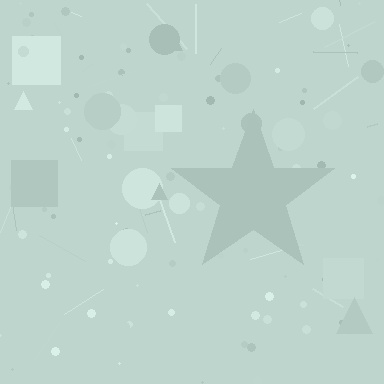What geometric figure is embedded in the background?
A star is embedded in the background.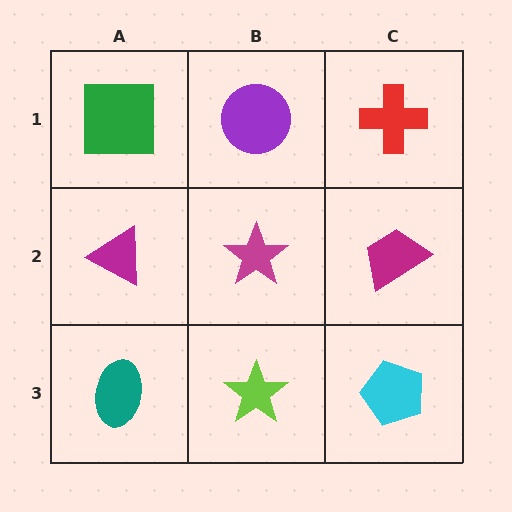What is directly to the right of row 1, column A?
A purple circle.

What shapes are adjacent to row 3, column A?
A magenta triangle (row 2, column A), a lime star (row 3, column B).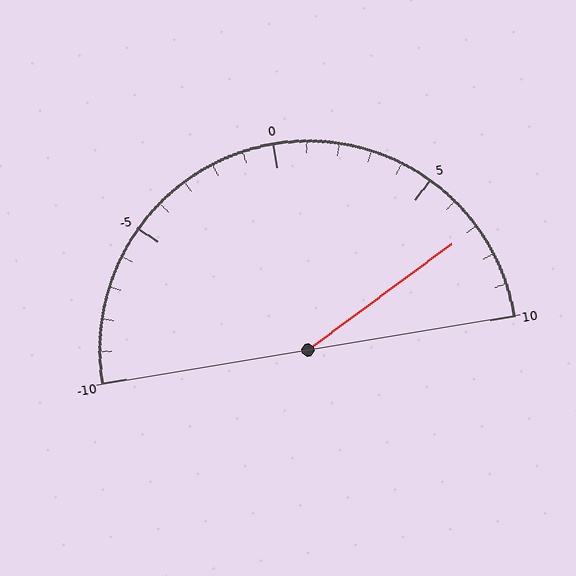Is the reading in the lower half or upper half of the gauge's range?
The reading is in the upper half of the range (-10 to 10).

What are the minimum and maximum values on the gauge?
The gauge ranges from -10 to 10.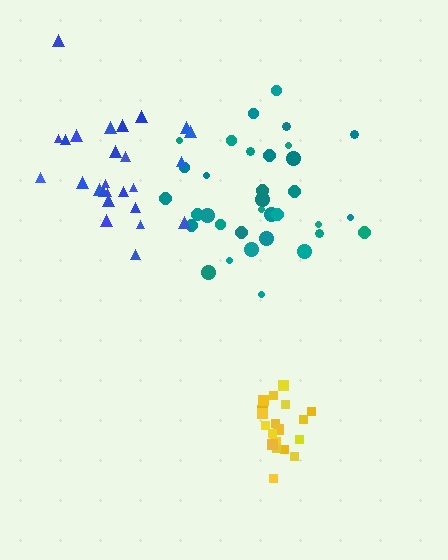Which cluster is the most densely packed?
Yellow.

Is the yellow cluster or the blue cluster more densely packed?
Yellow.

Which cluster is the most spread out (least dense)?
Blue.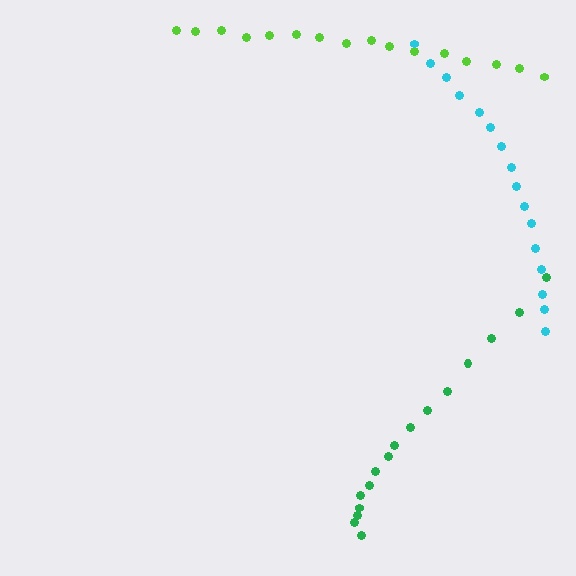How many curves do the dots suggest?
There are 3 distinct paths.